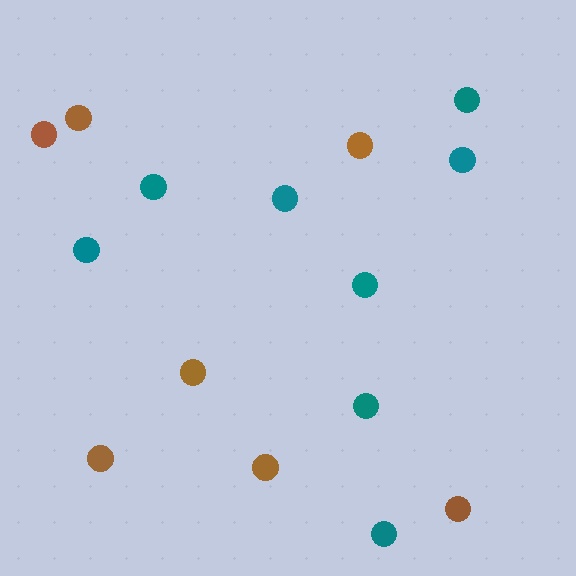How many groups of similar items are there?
There are 2 groups: one group of teal circles (8) and one group of brown circles (7).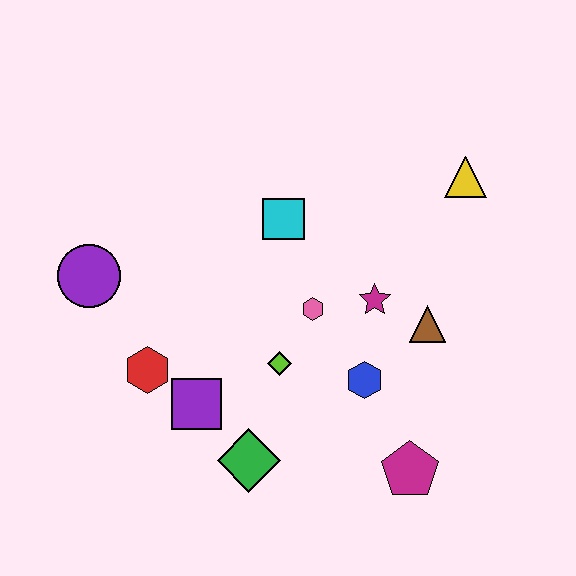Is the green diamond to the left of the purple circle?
No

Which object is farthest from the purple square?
The yellow triangle is farthest from the purple square.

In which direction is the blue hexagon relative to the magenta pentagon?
The blue hexagon is above the magenta pentagon.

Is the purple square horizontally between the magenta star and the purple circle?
Yes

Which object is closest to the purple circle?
The red hexagon is closest to the purple circle.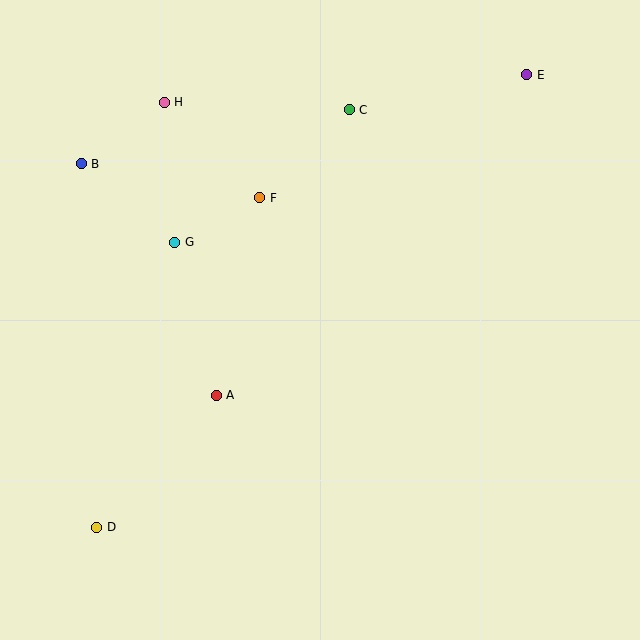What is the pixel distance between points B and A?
The distance between B and A is 268 pixels.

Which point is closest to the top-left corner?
Point B is closest to the top-left corner.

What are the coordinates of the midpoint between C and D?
The midpoint between C and D is at (223, 319).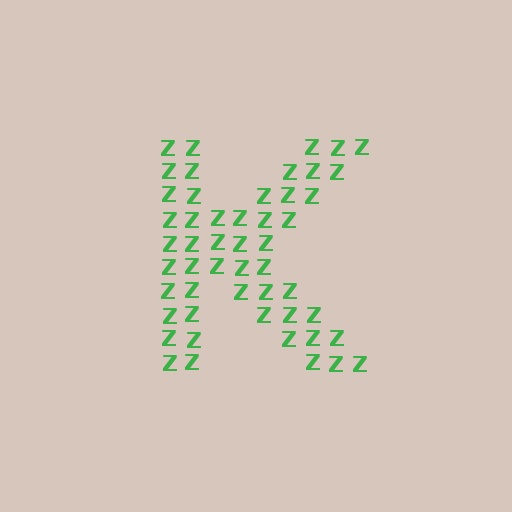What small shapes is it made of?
It is made of small letter Z's.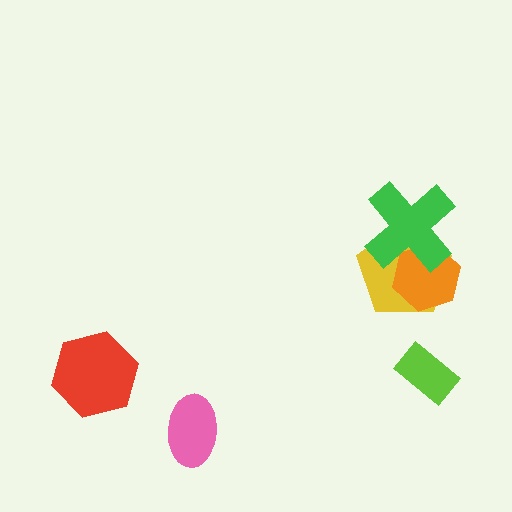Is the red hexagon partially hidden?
No, no other shape covers it.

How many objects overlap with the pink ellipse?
0 objects overlap with the pink ellipse.